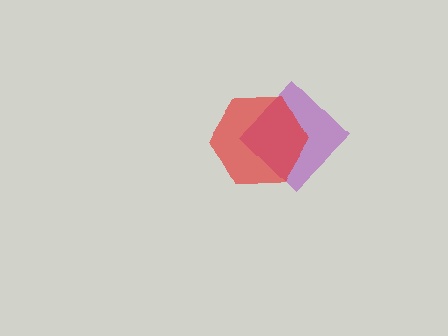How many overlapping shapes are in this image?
There are 2 overlapping shapes in the image.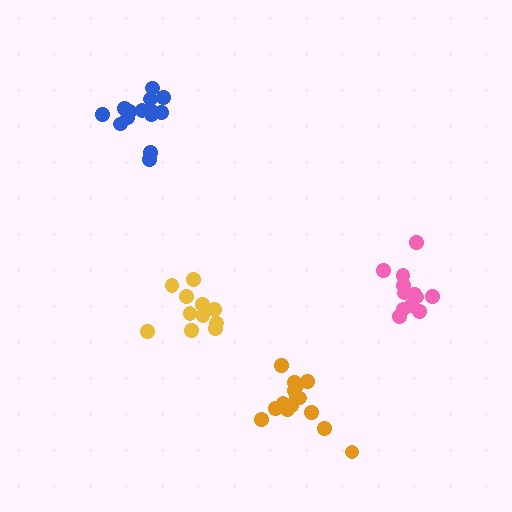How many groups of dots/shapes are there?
There are 4 groups.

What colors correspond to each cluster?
The clusters are colored: pink, yellow, blue, orange.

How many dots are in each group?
Group 1: 12 dots, Group 2: 11 dots, Group 3: 14 dots, Group 4: 15 dots (52 total).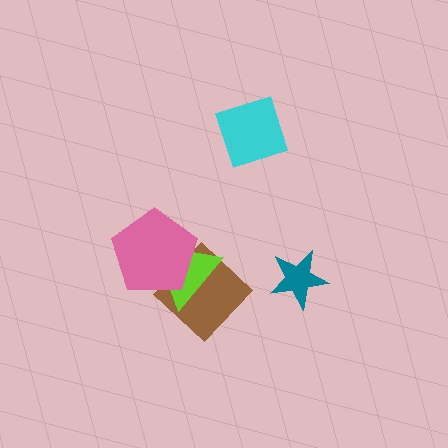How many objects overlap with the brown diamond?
2 objects overlap with the brown diamond.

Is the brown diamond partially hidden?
Yes, it is partially covered by another shape.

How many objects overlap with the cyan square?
0 objects overlap with the cyan square.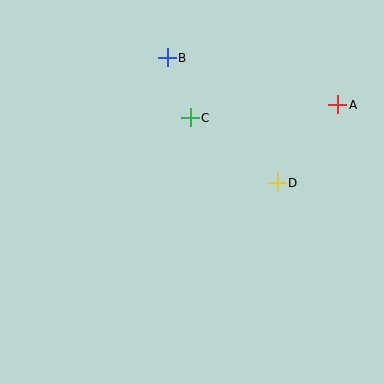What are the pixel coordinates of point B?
Point B is at (167, 58).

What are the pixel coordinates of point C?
Point C is at (190, 118).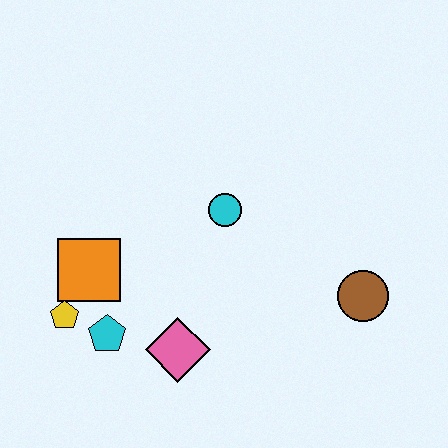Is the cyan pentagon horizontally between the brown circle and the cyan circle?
No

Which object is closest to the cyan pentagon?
The yellow pentagon is closest to the cyan pentagon.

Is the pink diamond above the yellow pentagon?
No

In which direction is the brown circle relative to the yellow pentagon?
The brown circle is to the right of the yellow pentagon.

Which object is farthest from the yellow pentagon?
The brown circle is farthest from the yellow pentagon.